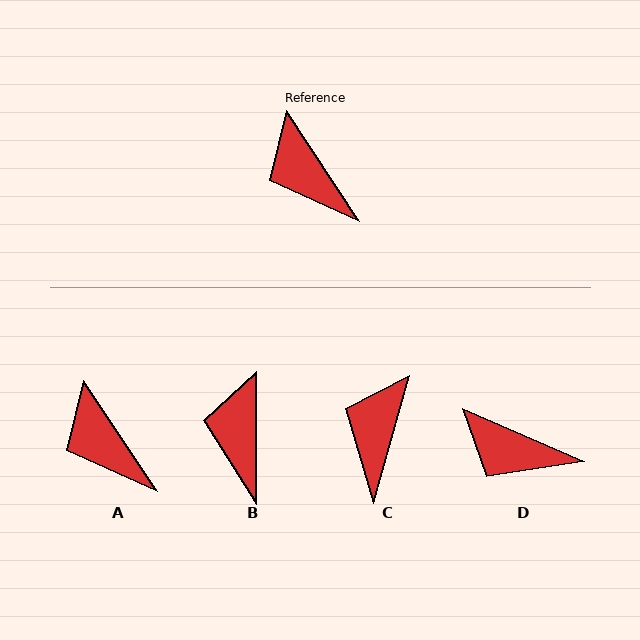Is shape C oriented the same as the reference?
No, it is off by about 49 degrees.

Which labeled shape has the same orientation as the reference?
A.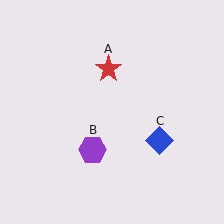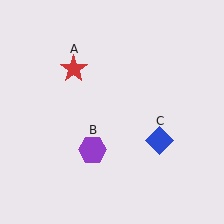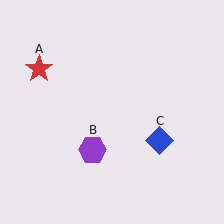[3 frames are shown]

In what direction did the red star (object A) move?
The red star (object A) moved left.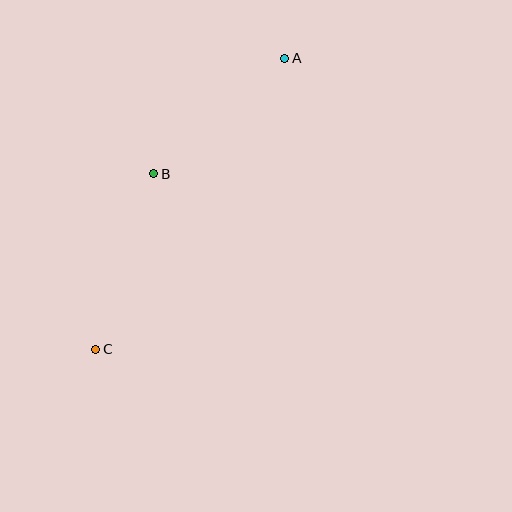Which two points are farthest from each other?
Points A and C are farthest from each other.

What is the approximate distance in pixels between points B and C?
The distance between B and C is approximately 185 pixels.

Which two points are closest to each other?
Points A and B are closest to each other.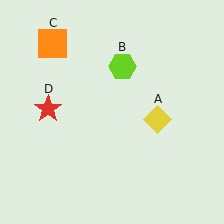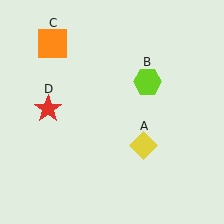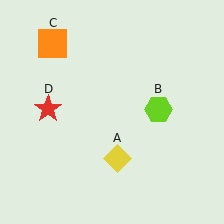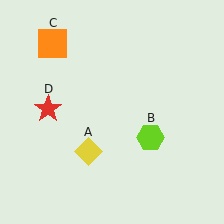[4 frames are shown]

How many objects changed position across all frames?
2 objects changed position: yellow diamond (object A), lime hexagon (object B).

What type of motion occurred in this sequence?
The yellow diamond (object A), lime hexagon (object B) rotated clockwise around the center of the scene.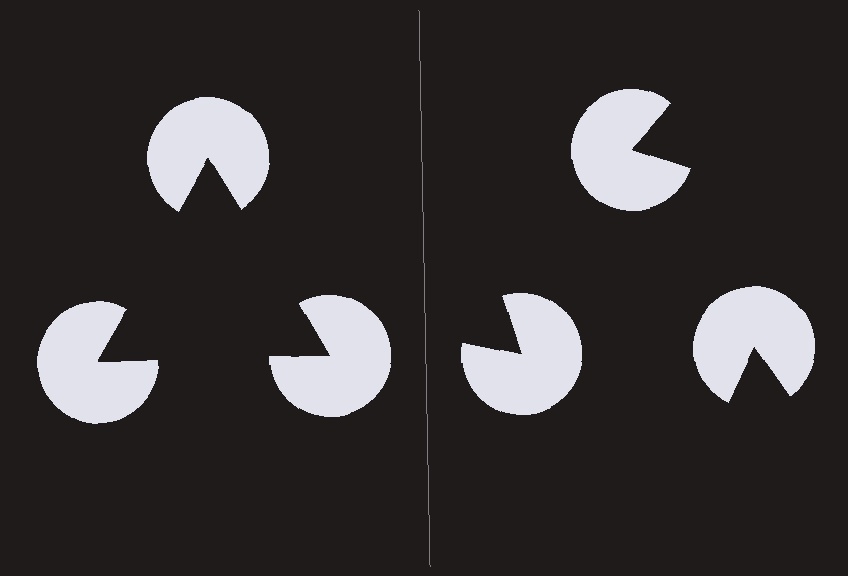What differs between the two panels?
The pac-man discs are positioned identically on both sides; only the wedge orientations differ. On the left they align to a triangle; on the right they are misaligned.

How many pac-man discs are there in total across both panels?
6 — 3 on each side.